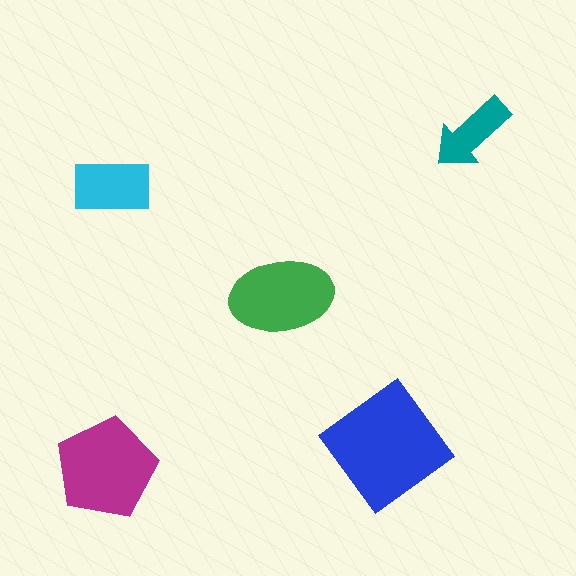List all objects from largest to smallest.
The blue diamond, the magenta pentagon, the green ellipse, the cyan rectangle, the teal arrow.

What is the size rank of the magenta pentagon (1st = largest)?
2nd.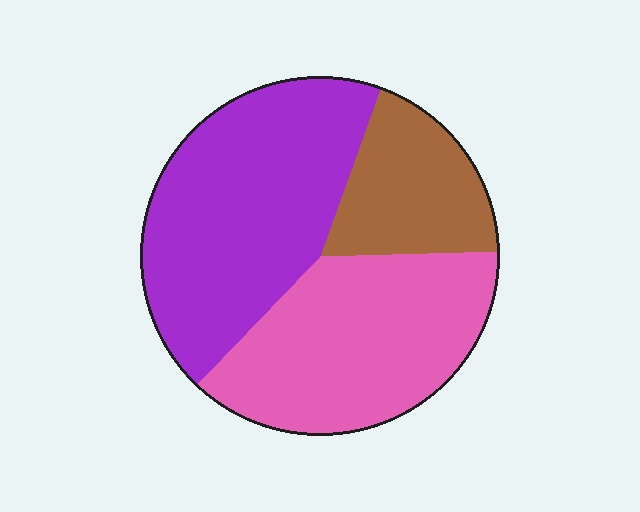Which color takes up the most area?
Purple, at roughly 45%.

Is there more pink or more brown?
Pink.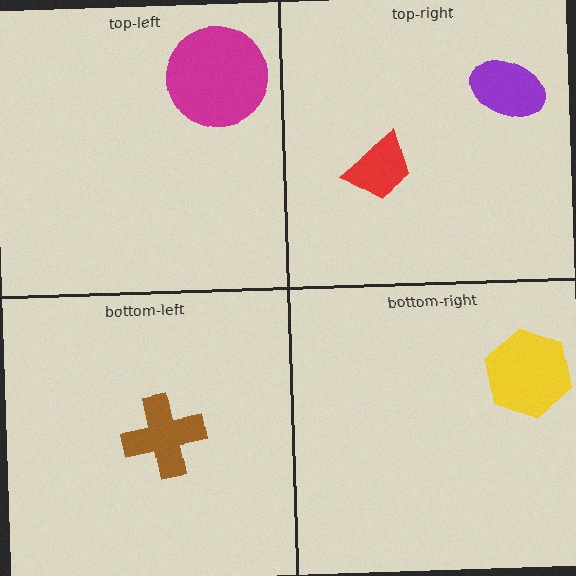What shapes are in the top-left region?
The magenta circle.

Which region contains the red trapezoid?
The top-right region.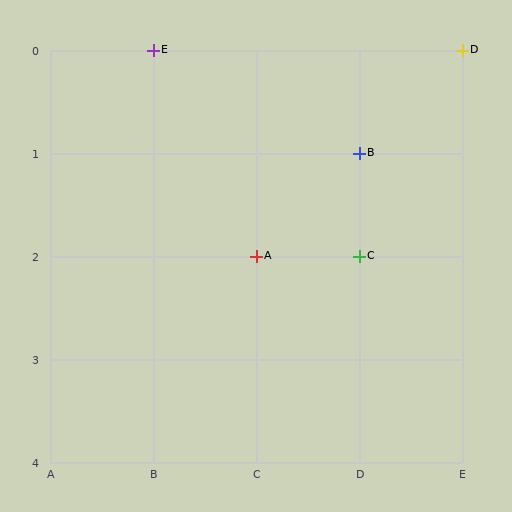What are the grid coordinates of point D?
Point D is at grid coordinates (E, 0).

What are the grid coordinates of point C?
Point C is at grid coordinates (D, 2).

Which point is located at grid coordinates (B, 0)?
Point E is at (B, 0).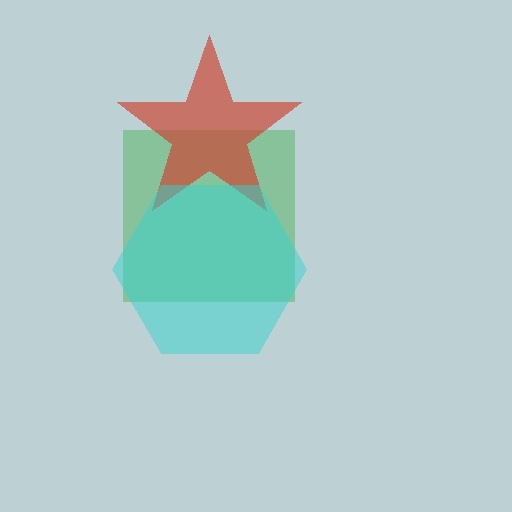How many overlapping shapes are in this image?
There are 3 overlapping shapes in the image.